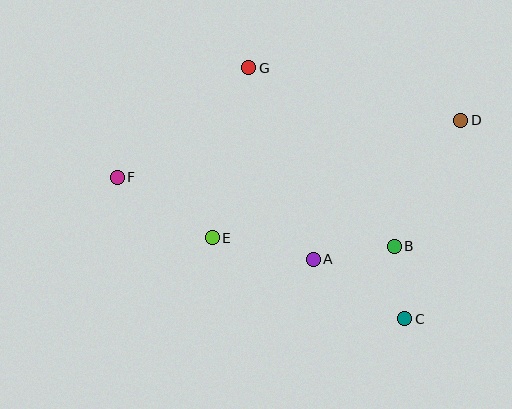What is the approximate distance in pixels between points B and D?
The distance between B and D is approximately 142 pixels.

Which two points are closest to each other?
Points B and C are closest to each other.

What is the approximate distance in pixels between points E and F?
The distance between E and F is approximately 113 pixels.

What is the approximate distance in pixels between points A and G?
The distance between A and G is approximately 202 pixels.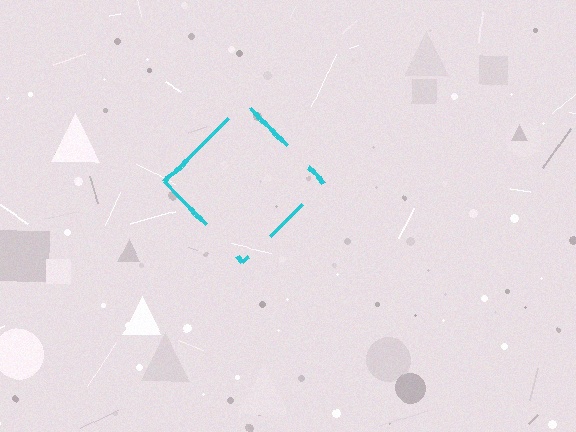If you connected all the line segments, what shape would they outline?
They would outline a diamond.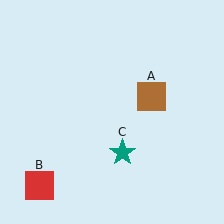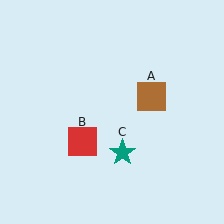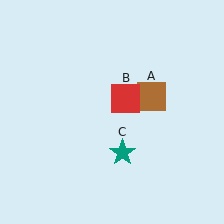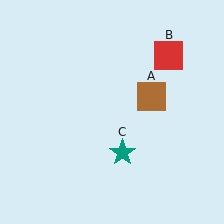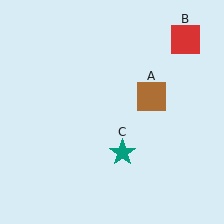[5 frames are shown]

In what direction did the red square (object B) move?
The red square (object B) moved up and to the right.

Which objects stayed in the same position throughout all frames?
Brown square (object A) and teal star (object C) remained stationary.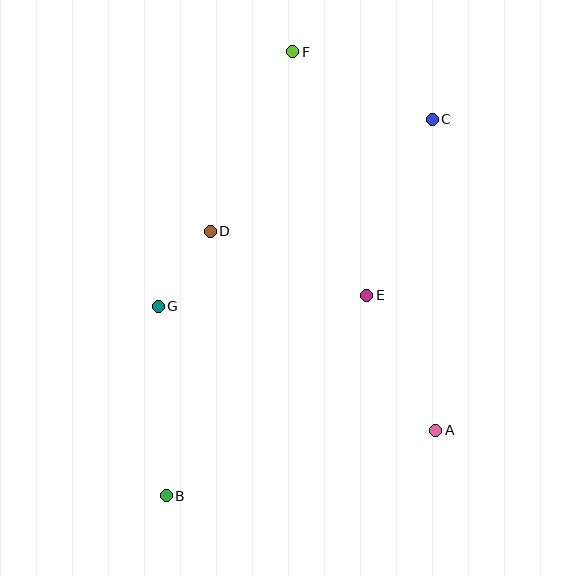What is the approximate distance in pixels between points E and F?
The distance between E and F is approximately 255 pixels.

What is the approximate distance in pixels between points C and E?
The distance between C and E is approximately 188 pixels.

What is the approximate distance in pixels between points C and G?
The distance between C and G is approximately 332 pixels.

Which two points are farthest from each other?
Points B and F are farthest from each other.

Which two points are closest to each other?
Points D and G are closest to each other.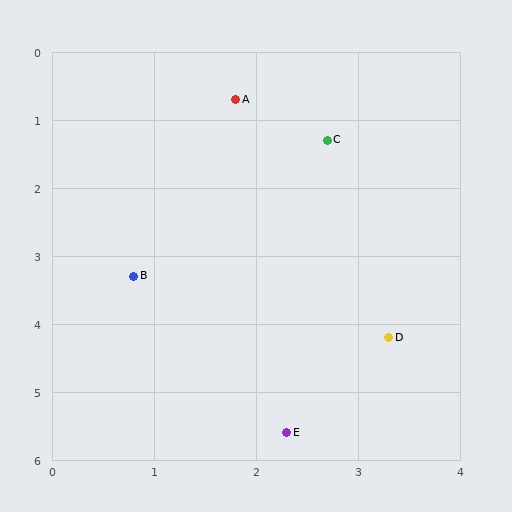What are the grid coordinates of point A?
Point A is at approximately (1.8, 0.7).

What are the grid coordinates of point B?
Point B is at approximately (0.8, 3.3).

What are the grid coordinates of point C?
Point C is at approximately (2.7, 1.3).